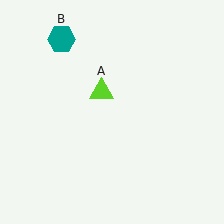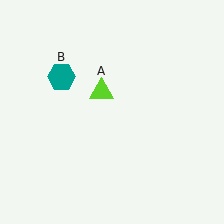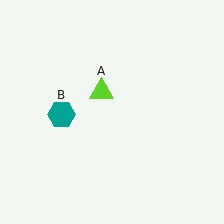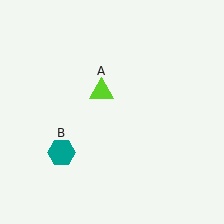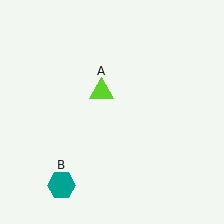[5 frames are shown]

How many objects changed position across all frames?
1 object changed position: teal hexagon (object B).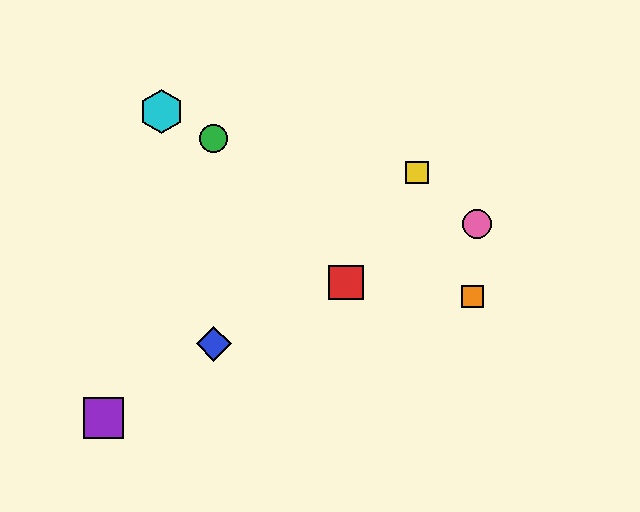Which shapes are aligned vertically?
The blue diamond, the green circle are aligned vertically.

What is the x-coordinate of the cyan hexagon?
The cyan hexagon is at x≈161.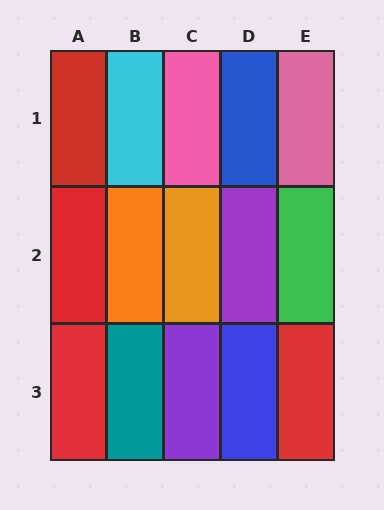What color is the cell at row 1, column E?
Pink.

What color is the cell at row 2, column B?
Orange.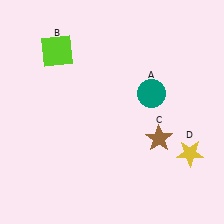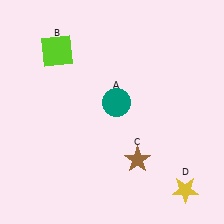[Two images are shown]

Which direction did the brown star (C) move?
The brown star (C) moved left.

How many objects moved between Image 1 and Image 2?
3 objects moved between the two images.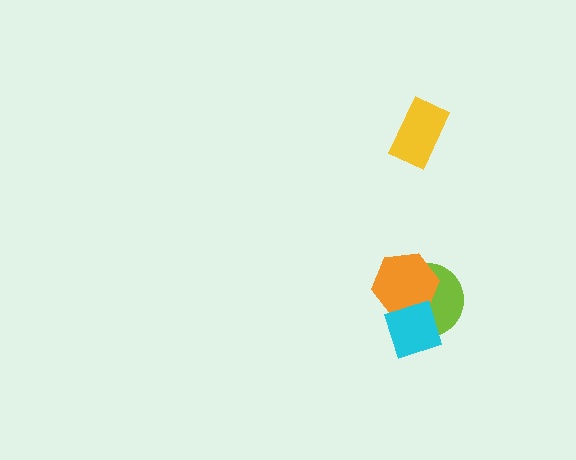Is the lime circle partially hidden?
Yes, it is partially covered by another shape.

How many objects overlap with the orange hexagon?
2 objects overlap with the orange hexagon.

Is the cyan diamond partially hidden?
No, no other shape covers it.